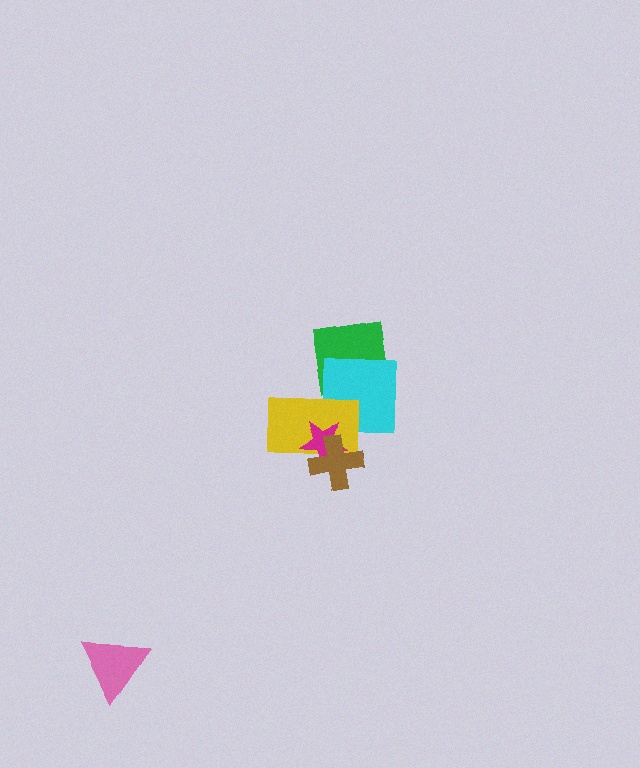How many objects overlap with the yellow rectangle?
4 objects overlap with the yellow rectangle.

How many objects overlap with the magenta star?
2 objects overlap with the magenta star.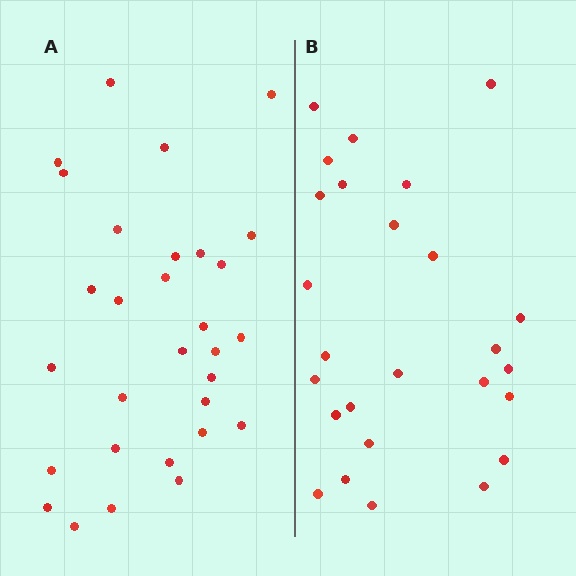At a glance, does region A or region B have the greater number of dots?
Region A (the left region) has more dots.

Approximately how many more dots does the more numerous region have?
Region A has about 4 more dots than region B.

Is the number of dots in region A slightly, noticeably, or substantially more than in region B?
Region A has only slightly more — the two regions are fairly close. The ratio is roughly 1.2 to 1.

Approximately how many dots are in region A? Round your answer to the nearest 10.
About 30 dots.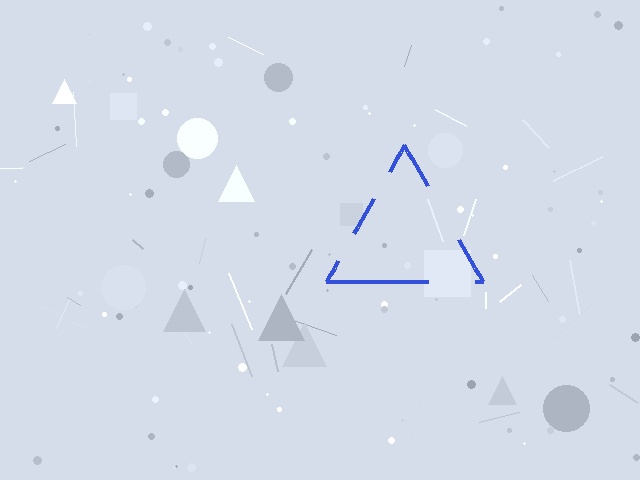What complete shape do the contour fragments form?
The contour fragments form a triangle.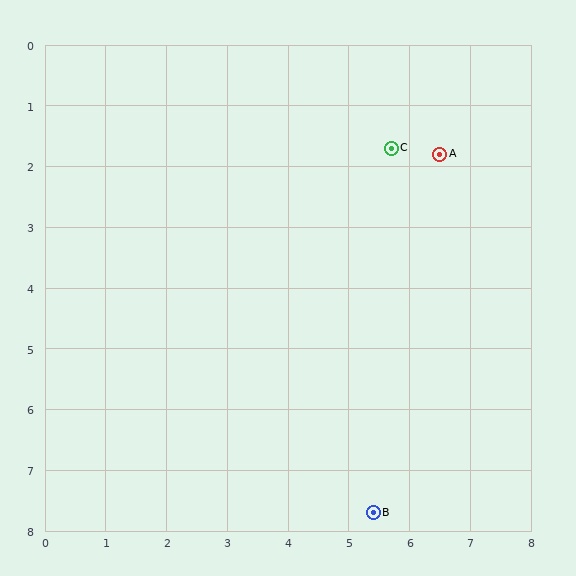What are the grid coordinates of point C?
Point C is at approximately (5.7, 1.7).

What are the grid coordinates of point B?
Point B is at approximately (5.4, 7.7).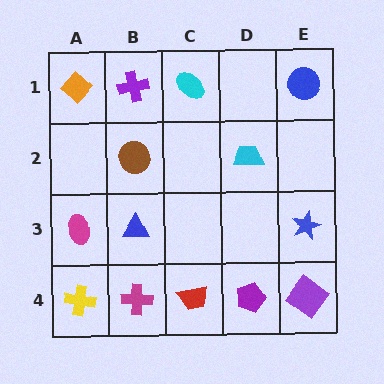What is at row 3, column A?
A magenta ellipse.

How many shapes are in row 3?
3 shapes.